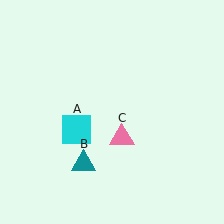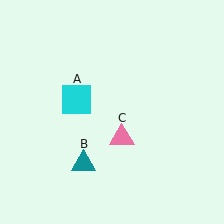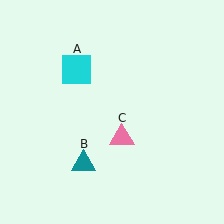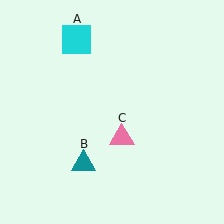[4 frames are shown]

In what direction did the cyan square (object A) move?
The cyan square (object A) moved up.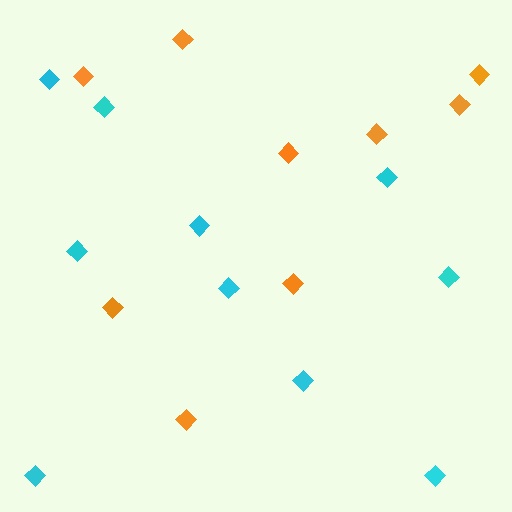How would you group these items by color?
There are 2 groups: one group of cyan diamonds (10) and one group of orange diamonds (9).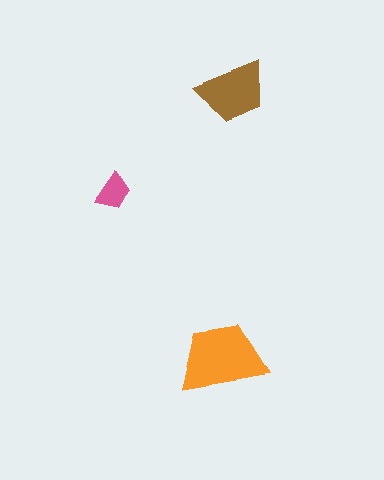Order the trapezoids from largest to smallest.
the orange one, the brown one, the pink one.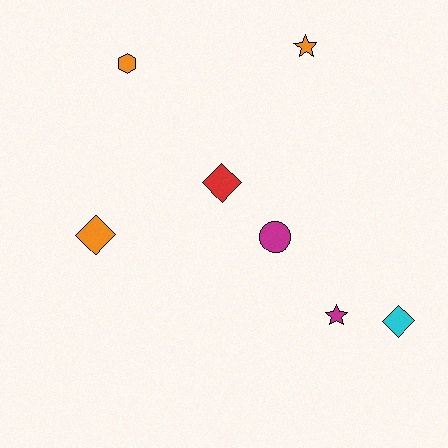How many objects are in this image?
There are 7 objects.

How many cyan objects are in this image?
There is 1 cyan object.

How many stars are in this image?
There are 2 stars.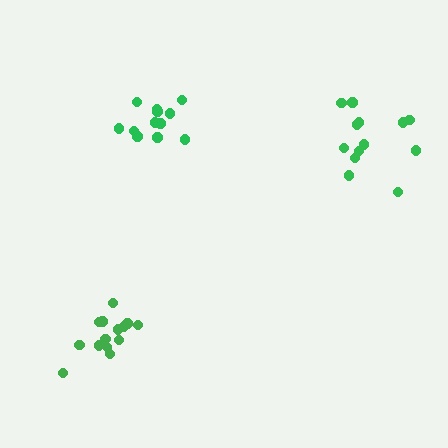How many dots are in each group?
Group 1: 13 dots, Group 2: 14 dots, Group 3: 12 dots (39 total).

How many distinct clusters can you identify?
There are 3 distinct clusters.